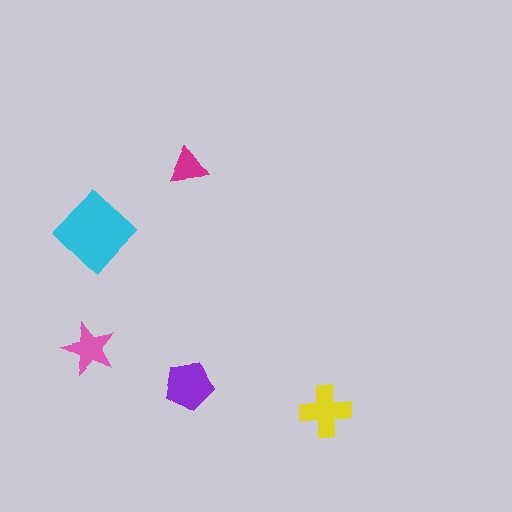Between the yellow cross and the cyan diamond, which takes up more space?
The cyan diamond.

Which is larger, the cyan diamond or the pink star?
The cyan diamond.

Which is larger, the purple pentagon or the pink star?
The purple pentagon.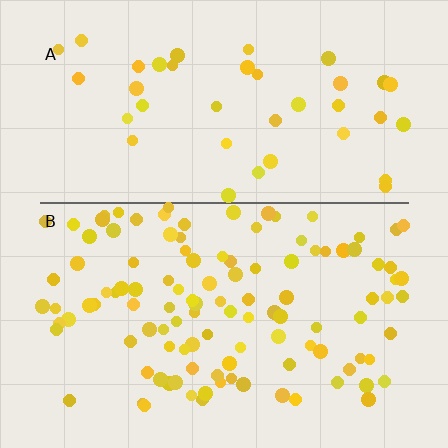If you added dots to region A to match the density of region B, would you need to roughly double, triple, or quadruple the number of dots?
Approximately triple.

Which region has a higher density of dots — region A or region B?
B (the bottom).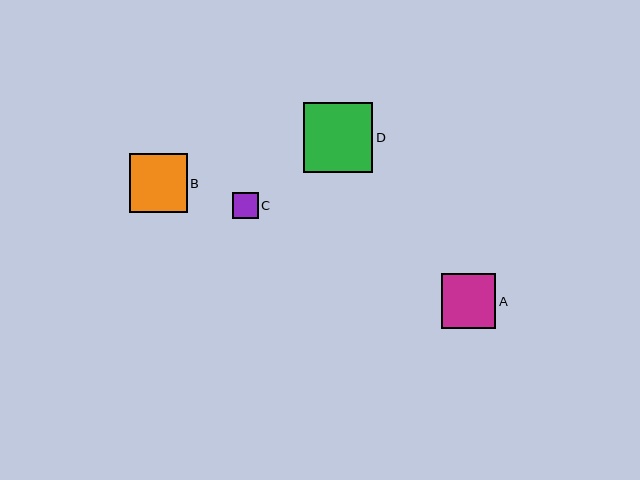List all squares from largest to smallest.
From largest to smallest: D, B, A, C.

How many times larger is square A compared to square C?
Square A is approximately 2.1 times the size of square C.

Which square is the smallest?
Square C is the smallest with a size of approximately 26 pixels.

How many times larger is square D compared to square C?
Square D is approximately 2.6 times the size of square C.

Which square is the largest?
Square D is the largest with a size of approximately 69 pixels.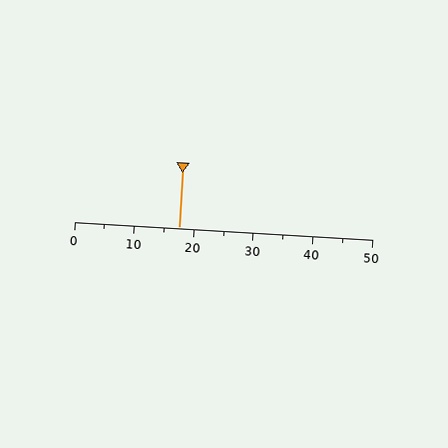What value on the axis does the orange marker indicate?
The marker indicates approximately 17.5.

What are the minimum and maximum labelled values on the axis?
The axis runs from 0 to 50.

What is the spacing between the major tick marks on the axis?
The major ticks are spaced 10 apart.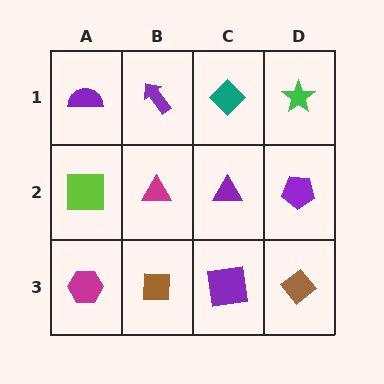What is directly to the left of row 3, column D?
A purple square.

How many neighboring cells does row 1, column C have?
3.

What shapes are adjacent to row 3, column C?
A purple triangle (row 2, column C), a brown square (row 3, column B), a brown diamond (row 3, column D).